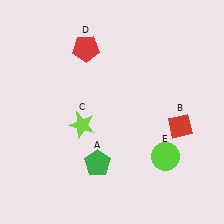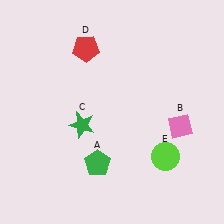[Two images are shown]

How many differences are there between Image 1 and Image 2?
There are 2 differences between the two images.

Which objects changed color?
B changed from red to pink. C changed from lime to green.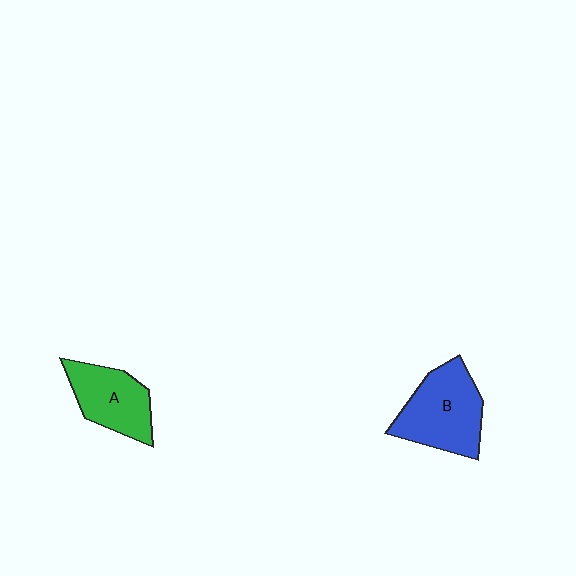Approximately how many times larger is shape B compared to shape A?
Approximately 1.3 times.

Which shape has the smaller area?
Shape A (green).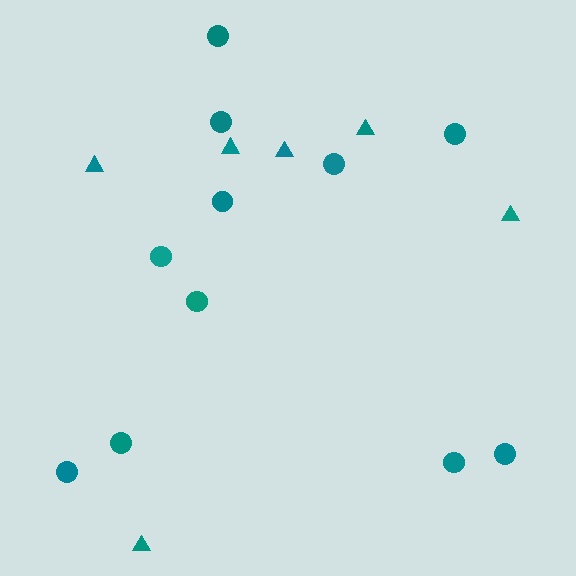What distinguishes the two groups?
There are 2 groups: one group of circles (11) and one group of triangles (6).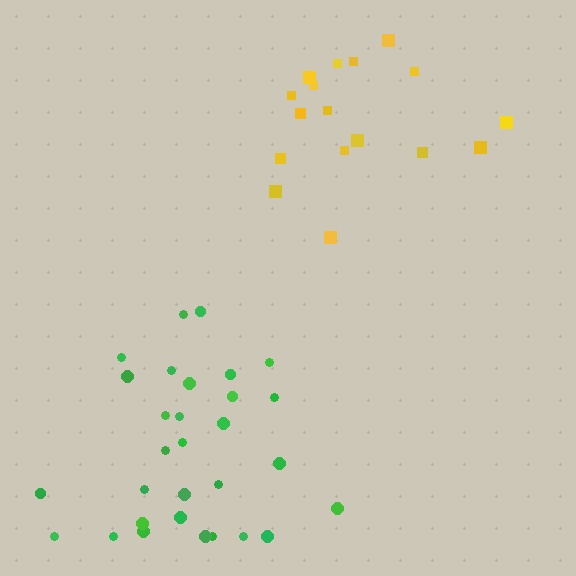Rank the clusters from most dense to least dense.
green, yellow.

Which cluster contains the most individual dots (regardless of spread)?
Green (30).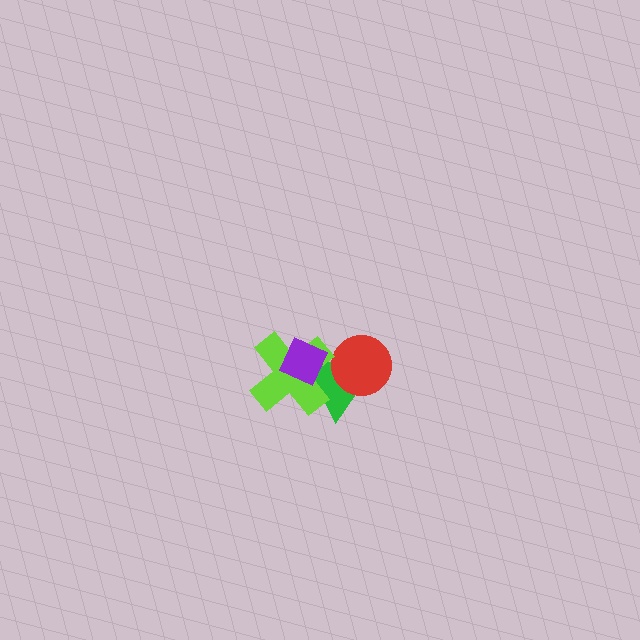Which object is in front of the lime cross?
The purple diamond is in front of the lime cross.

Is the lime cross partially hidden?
Yes, it is partially covered by another shape.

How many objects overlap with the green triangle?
3 objects overlap with the green triangle.